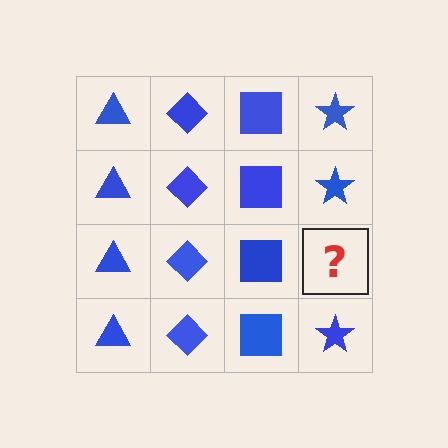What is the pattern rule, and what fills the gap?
The rule is that each column has a consistent shape. The gap should be filled with a blue star.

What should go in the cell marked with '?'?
The missing cell should contain a blue star.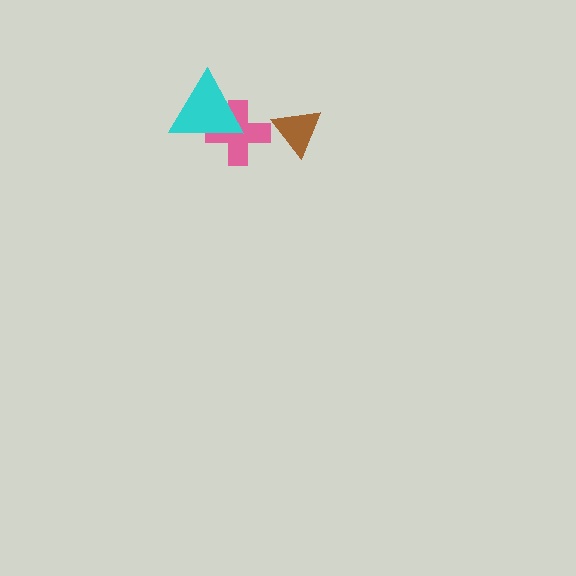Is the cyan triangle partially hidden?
No, no other shape covers it.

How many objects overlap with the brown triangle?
0 objects overlap with the brown triangle.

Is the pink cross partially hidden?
Yes, it is partially covered by another shape.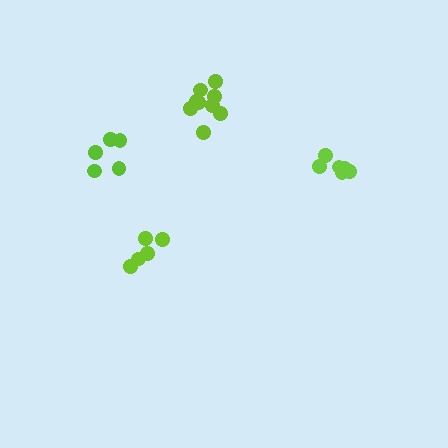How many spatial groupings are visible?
There are 4 spatial groupings.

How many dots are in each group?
Group 1: 5 dots, Group 2: 9 dots, Group 3: 6 dots, Group 4: 5 dots (25 total).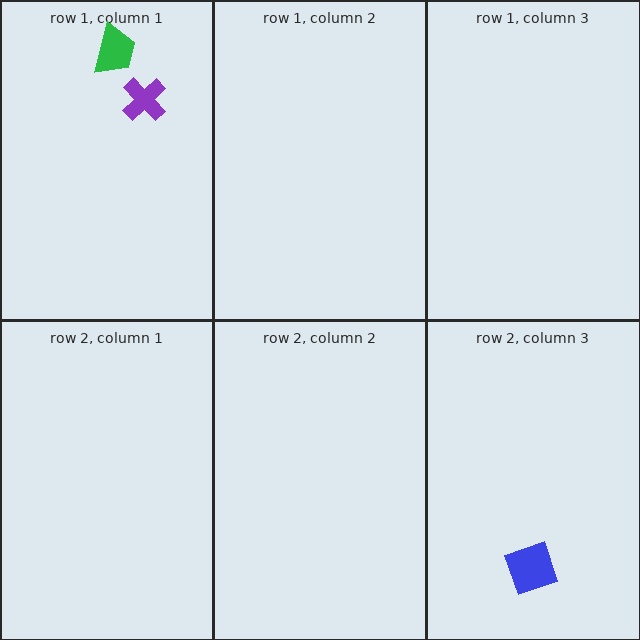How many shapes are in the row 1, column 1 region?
2.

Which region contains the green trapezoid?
The row 1, column 1 region.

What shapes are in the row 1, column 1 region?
The purple cross, the green trapezoid.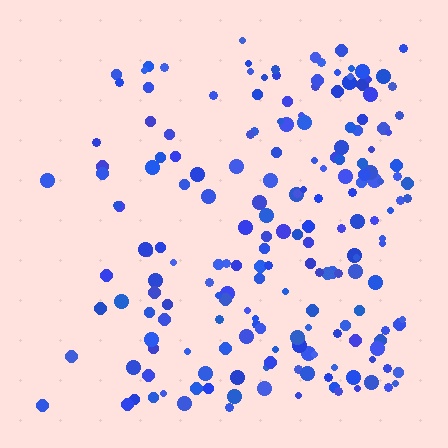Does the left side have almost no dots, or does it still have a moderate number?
Still a moderate number, just noticeably fewer than the right.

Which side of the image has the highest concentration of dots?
The right.